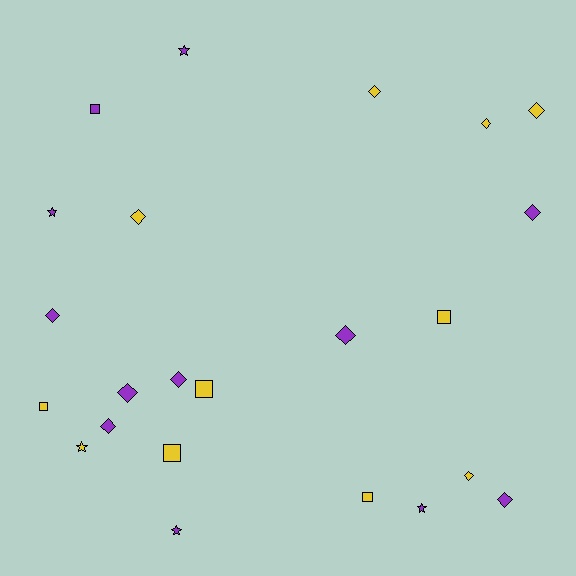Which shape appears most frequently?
Diamond, with 12 objects.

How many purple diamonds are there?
There are 7 purple diamonds.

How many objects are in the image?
There are 23 objects.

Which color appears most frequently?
Purple, with 12 objects.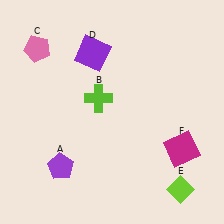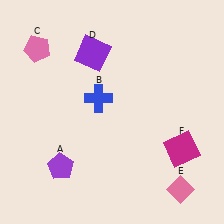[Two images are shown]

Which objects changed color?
B changed from lime to blue. E changed from lime to pink.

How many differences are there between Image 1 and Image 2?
There are 2 differences between the two images.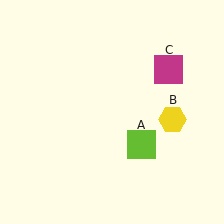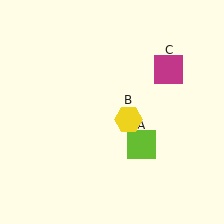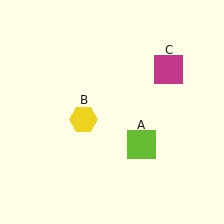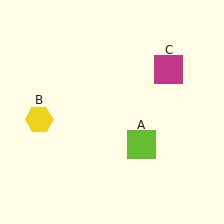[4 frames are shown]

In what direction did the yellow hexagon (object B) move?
The yellow hexagon (object B) moved left.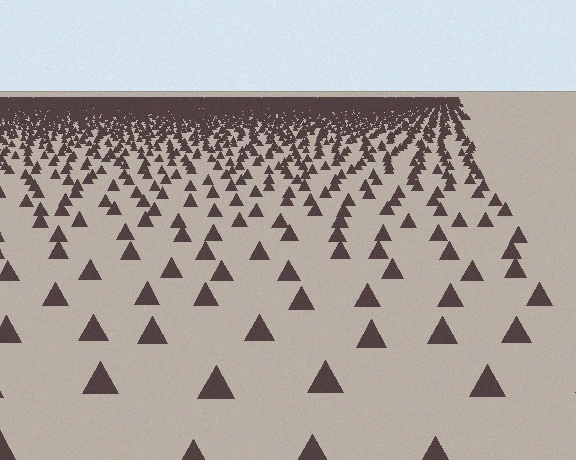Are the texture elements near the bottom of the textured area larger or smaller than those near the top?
Larger. Near the bottom, elements are closer to the viewer and appear at a bigger on-screen size.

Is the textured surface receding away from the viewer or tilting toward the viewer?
The surface is receding away from the viewer. Texture elements get smaller and denser toward the top.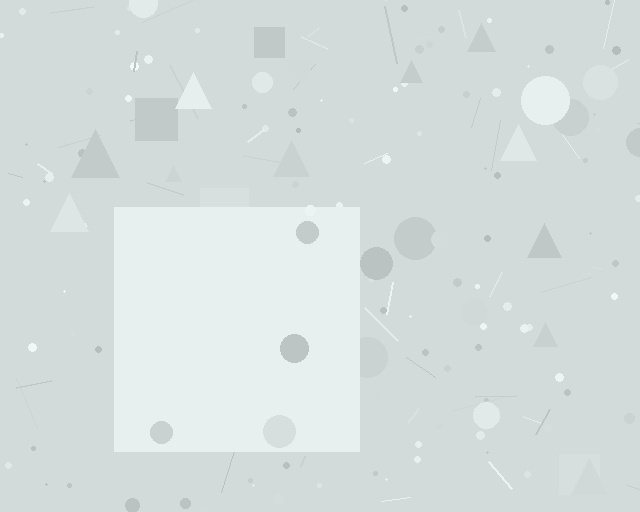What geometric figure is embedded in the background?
A square is embedded in the background.